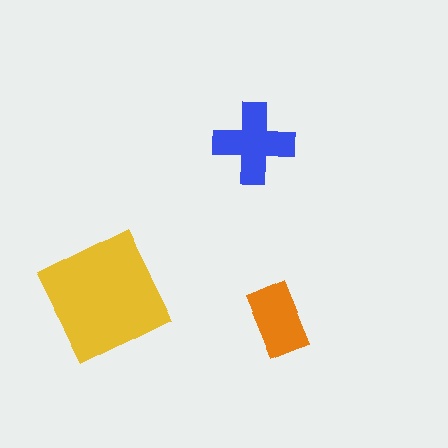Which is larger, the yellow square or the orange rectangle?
The yellow square.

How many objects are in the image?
There are 3 objects in the image.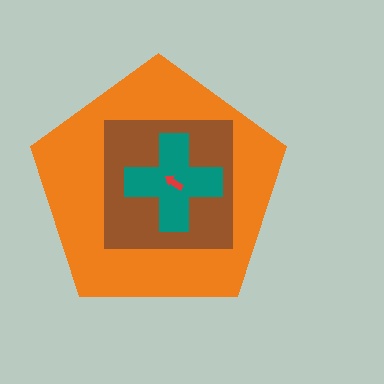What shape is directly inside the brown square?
The teal cross.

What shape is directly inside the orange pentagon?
The brown square.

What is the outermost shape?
The orange pentagon.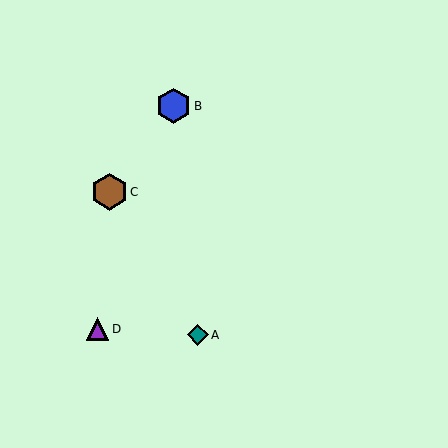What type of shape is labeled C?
Shape C is a brown hexagon.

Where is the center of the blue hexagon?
The center of the blue hexagon is at (174, 106).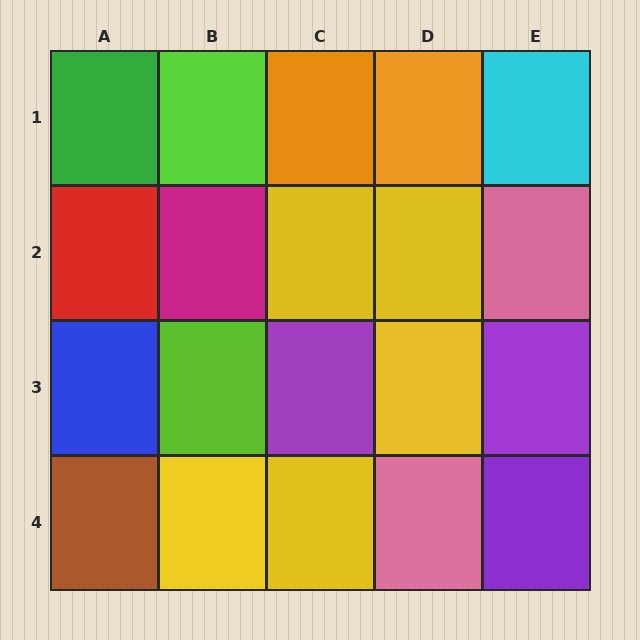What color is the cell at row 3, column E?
Purple.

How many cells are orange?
2 cells are orange.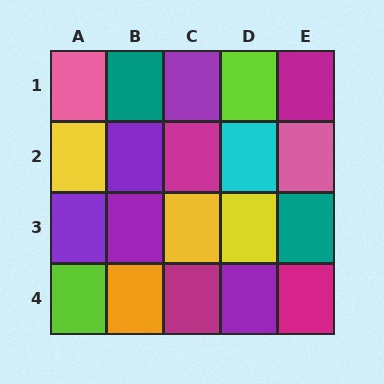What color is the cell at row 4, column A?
Lime.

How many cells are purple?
5 cells are purple.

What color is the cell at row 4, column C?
Magenta.